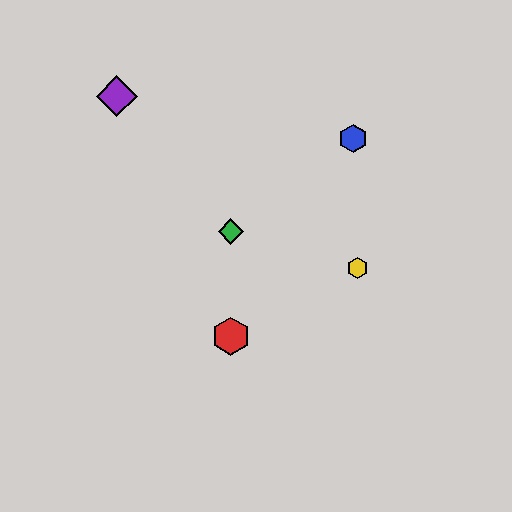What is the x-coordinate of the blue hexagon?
The blue hexagon is at x≈353.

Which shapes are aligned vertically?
The red hexagon, the green diamond are aligned vertically.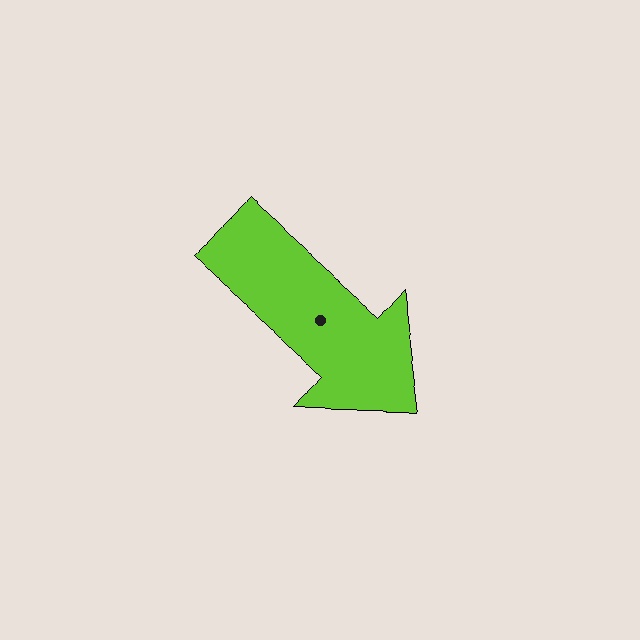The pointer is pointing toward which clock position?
Roughly 4 o'clock.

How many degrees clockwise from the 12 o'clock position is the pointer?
Approximately 132 degrees.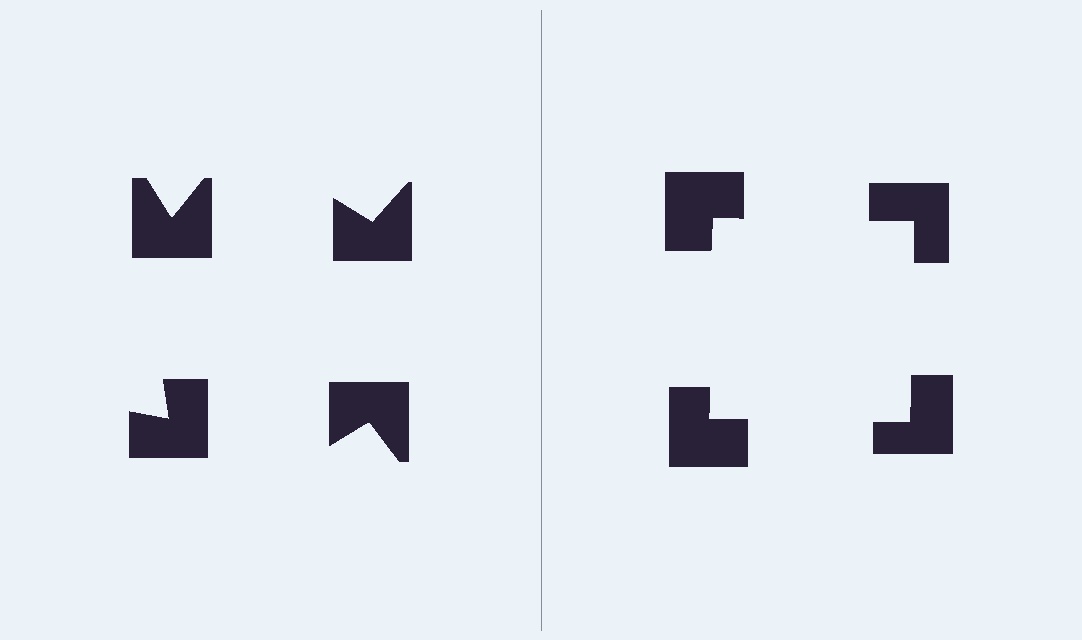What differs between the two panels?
The notched squares are positioned identically on both sides; only the wedge orientations differ. On the right they align to a square; on the left they are misaligned.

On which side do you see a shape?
An illusory square appears on the right side. On the left side the wedge cuts are rotated, so no coherent shape forms.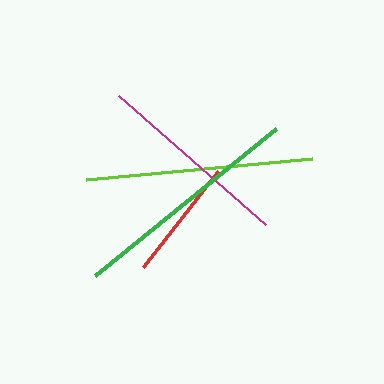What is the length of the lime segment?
The lime segment is approximately 227 pixels long.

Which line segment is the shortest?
The red line is the shortest at approximately 122 pixels.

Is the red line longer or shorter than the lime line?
The lime line is longer than the red line.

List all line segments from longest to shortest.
From longest to shortest: green, lime, magenta, red.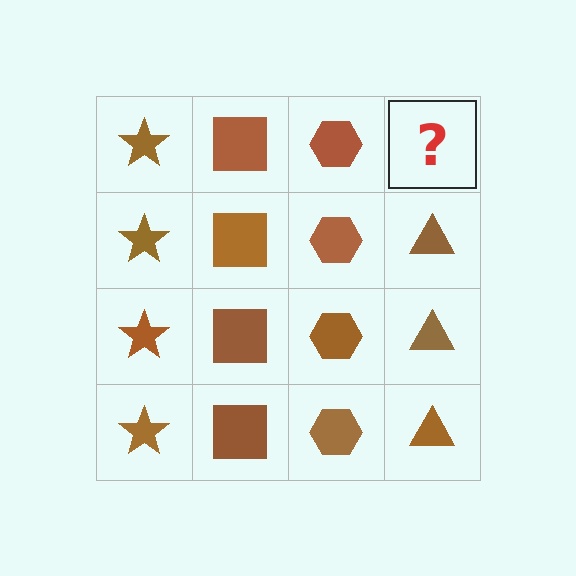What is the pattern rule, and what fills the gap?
The rule is that each column has a consistent shape. The gap should be filled with a brown triangle.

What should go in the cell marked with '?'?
The missing cell should contain a brown triangle.